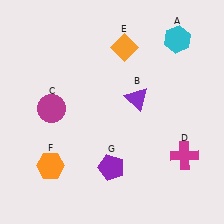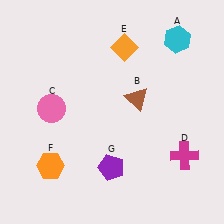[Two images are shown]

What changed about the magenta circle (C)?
In Image 1, C is magenta. In Image 2, it changed to pink.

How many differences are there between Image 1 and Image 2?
There are 2 differences between the two images.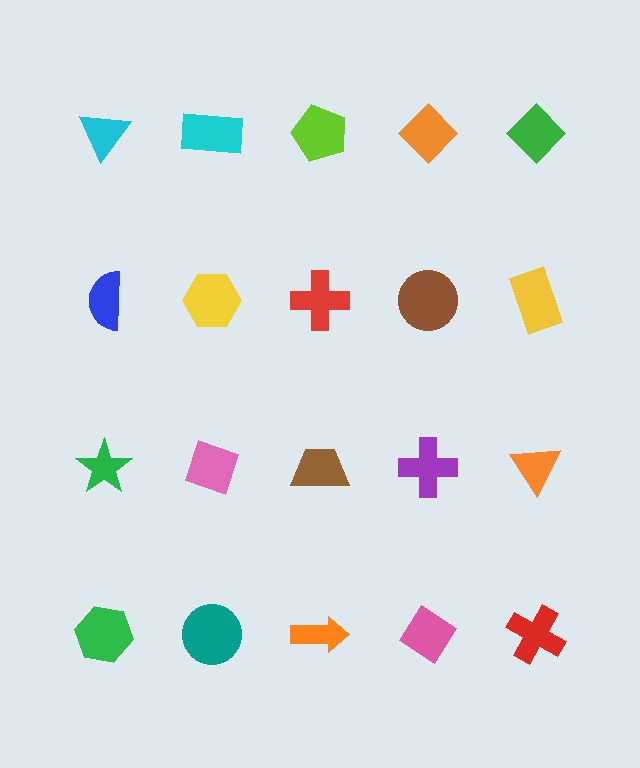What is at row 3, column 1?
A green star.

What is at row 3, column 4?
A purple cross.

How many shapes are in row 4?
5 shapes.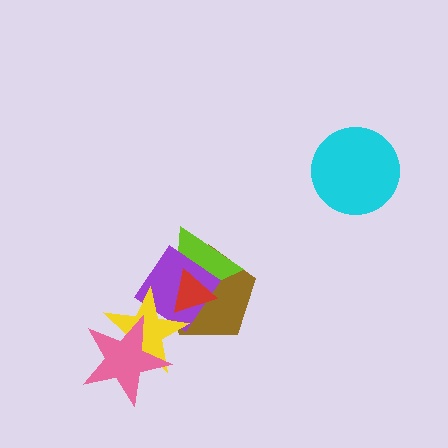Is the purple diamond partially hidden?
Yes, it is partially covered by another shape.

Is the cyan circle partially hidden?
No, no other shape covers it.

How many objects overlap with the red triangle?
4 objects overlap with the red triangle.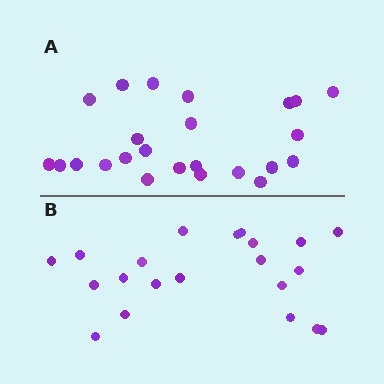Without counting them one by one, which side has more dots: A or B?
Region A (the top region) has more dots.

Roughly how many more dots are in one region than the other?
Region A has just a few more — roughly 2 or 3 more dots than region B.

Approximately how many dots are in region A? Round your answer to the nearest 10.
About 20 dots. (The exact count is 24, which rounds to 20.)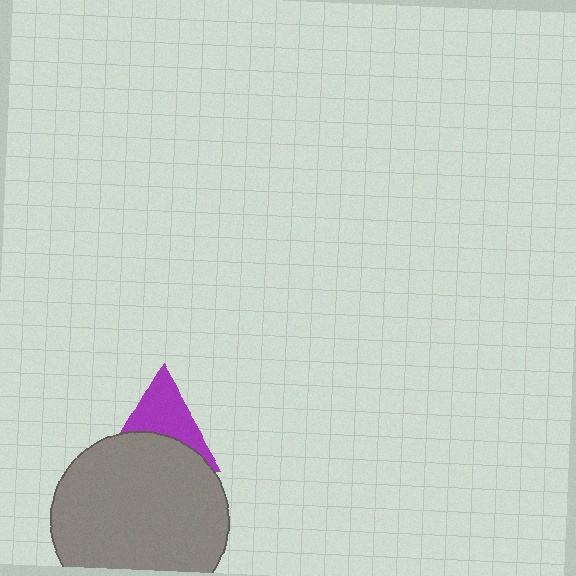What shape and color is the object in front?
The object in front is a gray circle.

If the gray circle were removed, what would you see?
You would see the complete purple triangle.